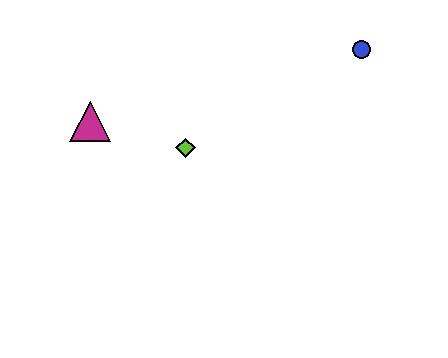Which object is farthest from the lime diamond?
The blue circle is farthest from the lime diamond.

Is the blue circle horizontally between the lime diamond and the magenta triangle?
No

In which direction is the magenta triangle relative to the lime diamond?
The magenta triangle is to the left of the lime diamond.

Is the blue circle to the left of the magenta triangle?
No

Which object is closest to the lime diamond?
The magenta triangle is closest to the lime diamond.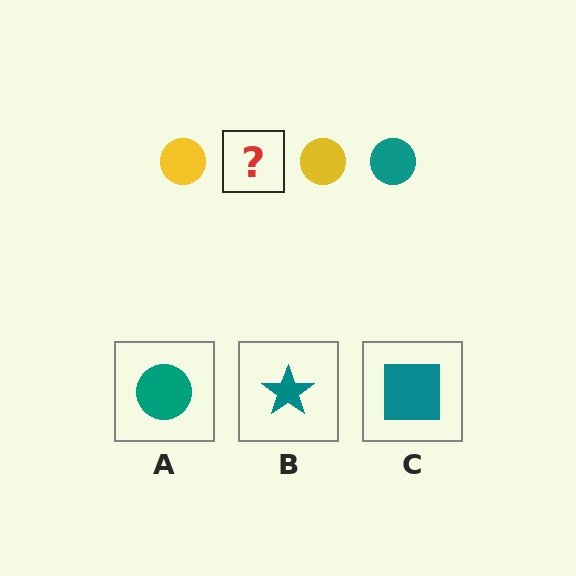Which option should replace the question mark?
Option A.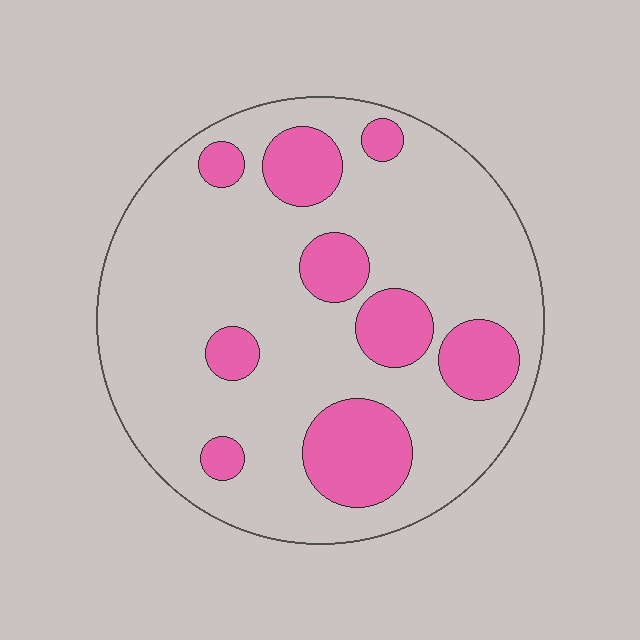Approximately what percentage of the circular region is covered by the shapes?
Approximately 25%.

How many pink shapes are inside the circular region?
9.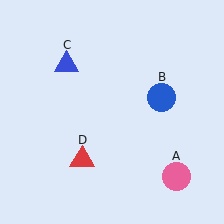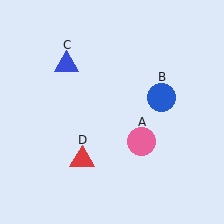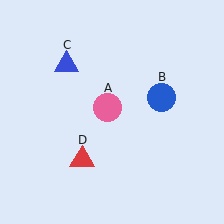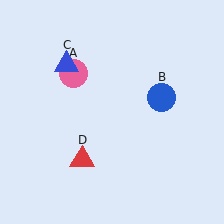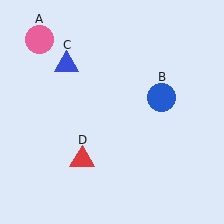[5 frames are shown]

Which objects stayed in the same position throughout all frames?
Blue circle (object B) and blue triangle (object C) and red triangle (object D) remained stationary.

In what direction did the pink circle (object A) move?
The pink circle (object A) moved up and to the left.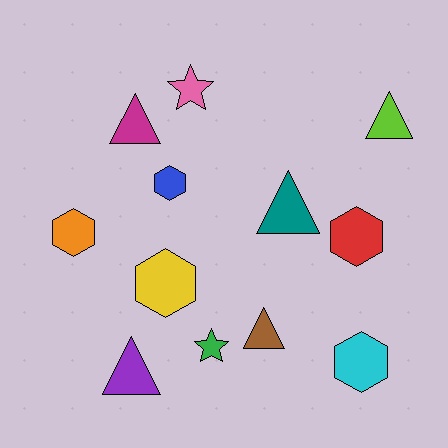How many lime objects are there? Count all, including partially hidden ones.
There is 1 lime object.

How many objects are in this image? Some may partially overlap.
There are 12 objects.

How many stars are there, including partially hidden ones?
There are 2 stars.